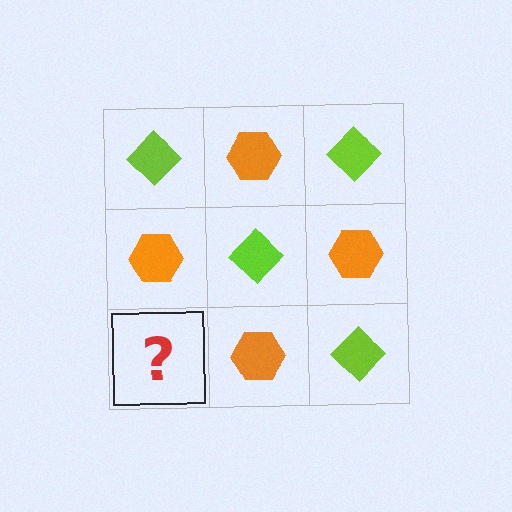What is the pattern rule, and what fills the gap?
The rule is that it alternates lime diamond and orange hexagon in a checkerboard pattern. The gap should be filled with a lime diamond.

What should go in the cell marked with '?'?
The missing cell should contain a lime diamond.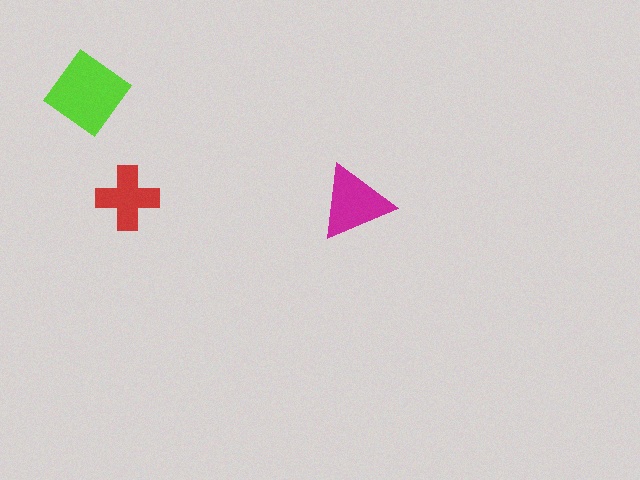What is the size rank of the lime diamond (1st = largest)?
1st.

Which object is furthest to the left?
The lime diamond is leftmost.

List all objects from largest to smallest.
The lime diamond, the magenta triangle, the red cross.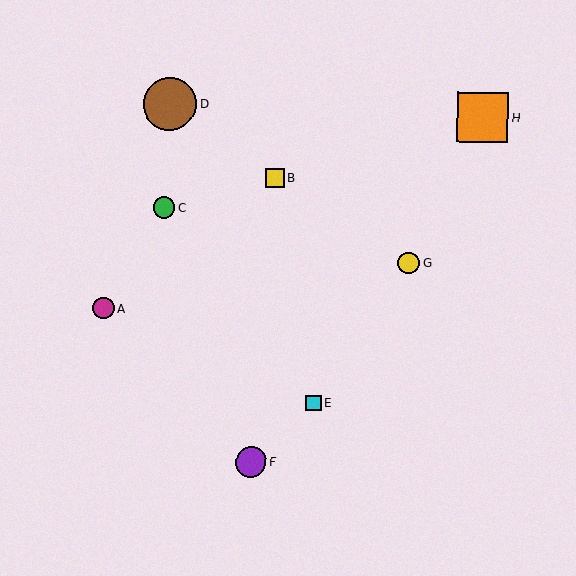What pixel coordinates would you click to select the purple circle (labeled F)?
Click at (251, 462) to select the purple circle F.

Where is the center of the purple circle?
The center of the purple circle is at (251, 462).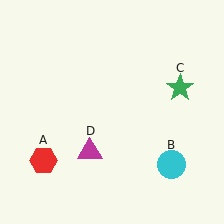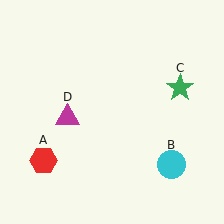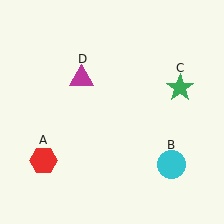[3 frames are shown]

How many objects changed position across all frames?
1 object changed position: magenta triangle (object D).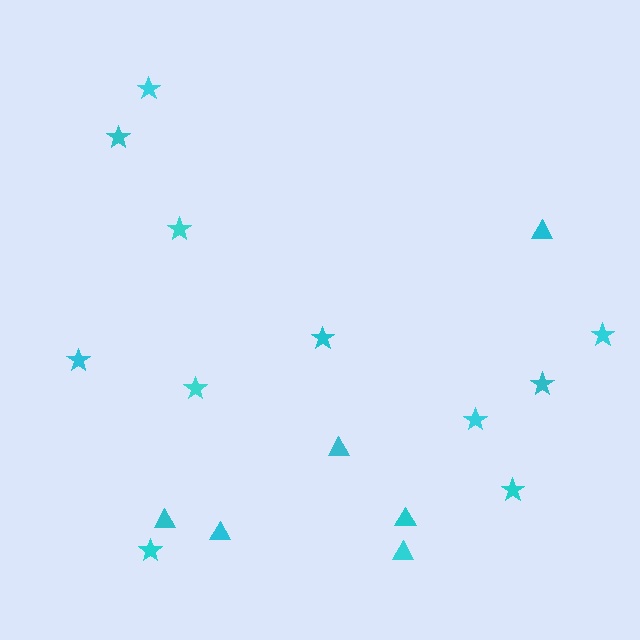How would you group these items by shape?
There are 2 groups: one group of triangles (6) and one group of stars (11).